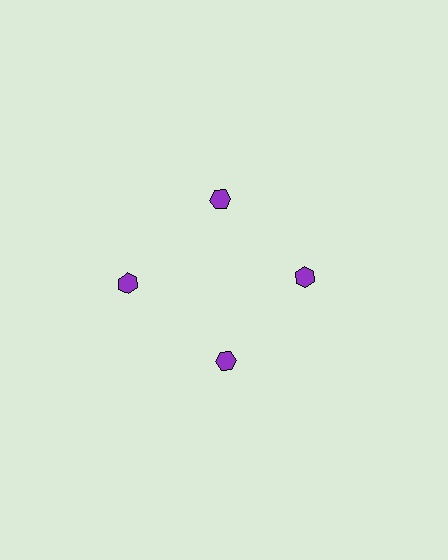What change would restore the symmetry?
The symmetry would be restored by moving it inward, back onto the ring so that all 4 hexagons sit at equal angles and equal distance from the center.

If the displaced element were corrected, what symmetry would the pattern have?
It would have 4-fold rotational symmetry — the pattern would map onto itself every 90 degrees.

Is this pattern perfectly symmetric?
No. The 4 purple hexagons are arranged in a ring, but one element near the 9 o'clock position is pushed outward from the center, breaking the 4-fold rotational symmetry.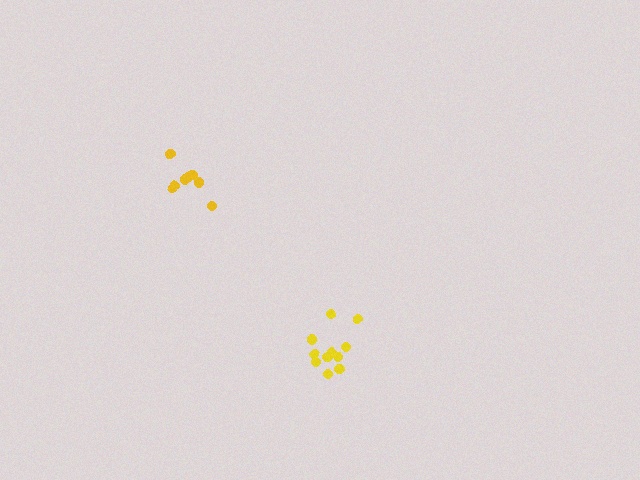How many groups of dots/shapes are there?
There are 2 groups.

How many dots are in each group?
Group 1: 9 dots, Group 2: 11 dots (20 total).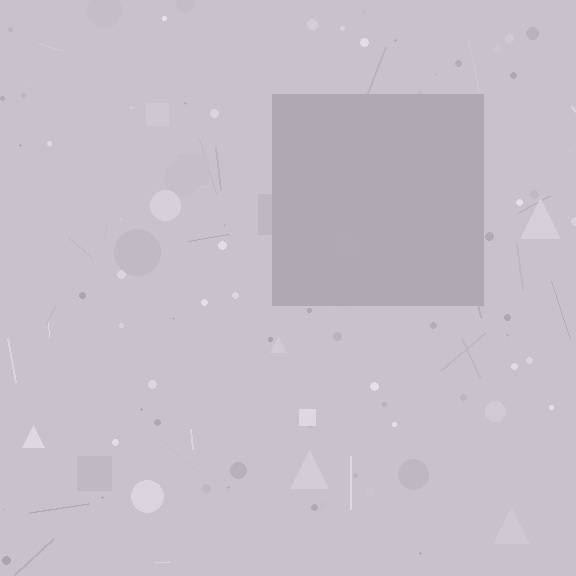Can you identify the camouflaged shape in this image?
The camouflaged shape is a square.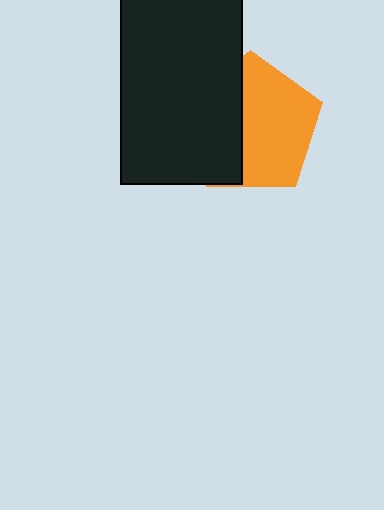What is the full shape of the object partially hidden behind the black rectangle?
The partially hidden object is an orange pentagon.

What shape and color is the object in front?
The object in front is a black rectangle.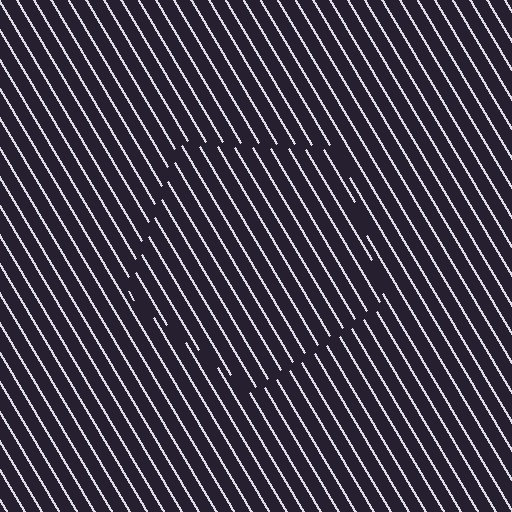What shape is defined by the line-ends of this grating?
An illusory pentagon. The interior of the shape contains the same grating, shifted by half a period — the contour is defined by the phase discontinuity where line-ends from the inner and outer gratings abut.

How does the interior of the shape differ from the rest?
The interior of the shape contains the same grating, shifted by half a period — the contour is defined by the phase discontinuity where line-ends from the inner and outer gratings abut.